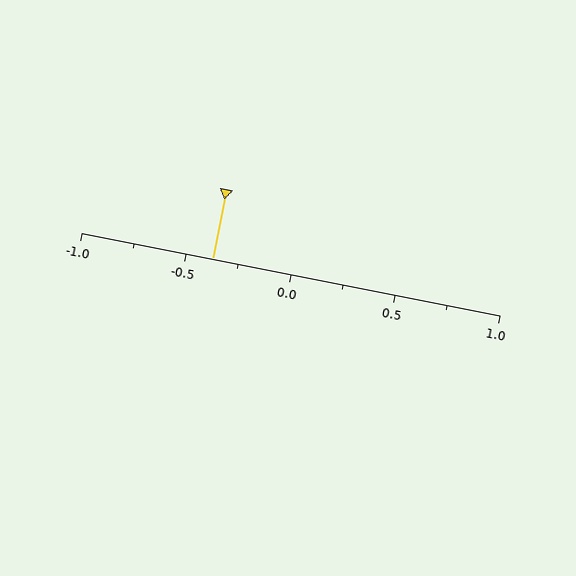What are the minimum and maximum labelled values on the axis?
The axis runs from -1.0 to 1.0.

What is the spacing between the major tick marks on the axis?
The major ticks are spaced 0.5 apart.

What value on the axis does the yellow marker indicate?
The marker indicates approximately -0.38.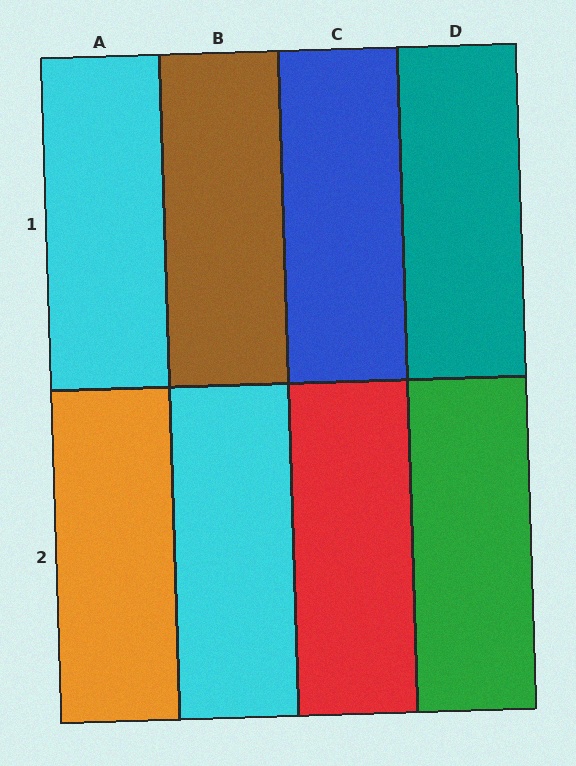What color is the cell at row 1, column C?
Blue.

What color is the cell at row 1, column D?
Teal.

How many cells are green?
1 cell is green.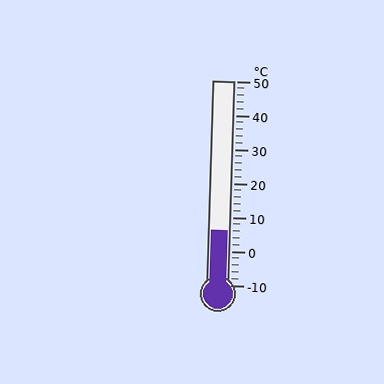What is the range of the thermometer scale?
The thermometer scale ranges from -10°C to 50°C.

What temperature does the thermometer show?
The thermometer shows approximately 6°C.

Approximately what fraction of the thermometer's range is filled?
The thermometer is filled to approximately 25% of its range.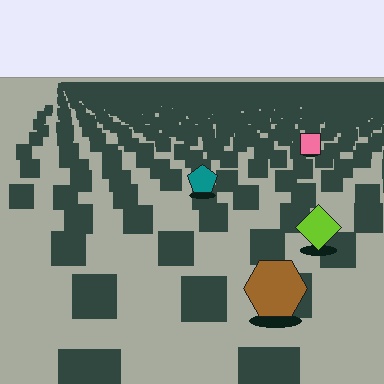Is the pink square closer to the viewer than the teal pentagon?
No. The teal pentagon is closer — you can tell from the texture gradient: the ground texture is coarser near it.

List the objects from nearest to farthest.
From nearest to farthest: the brown hexagon, the lime diamond, the teal pentagon, the pink square.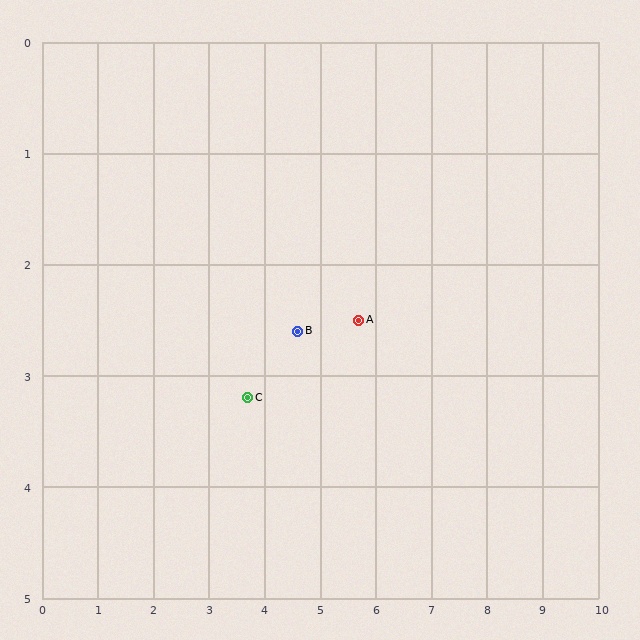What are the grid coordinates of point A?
Point A is at approximately (5.7, 2.5).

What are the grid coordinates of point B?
Point B is at approximately (4.6, 2.6).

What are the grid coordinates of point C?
Point C is at approximately (3.7, 3.2).